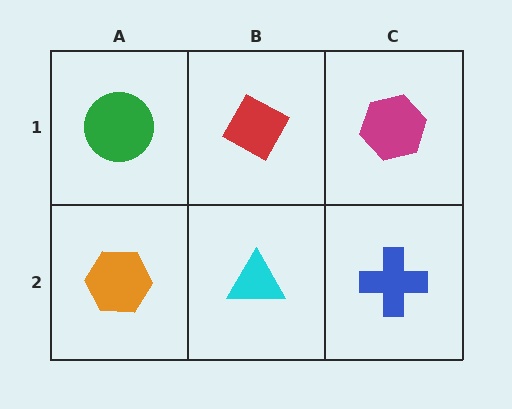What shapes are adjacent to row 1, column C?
A blue cross (row 2, column C), a red diamond (row 1, column B).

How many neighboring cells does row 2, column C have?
2.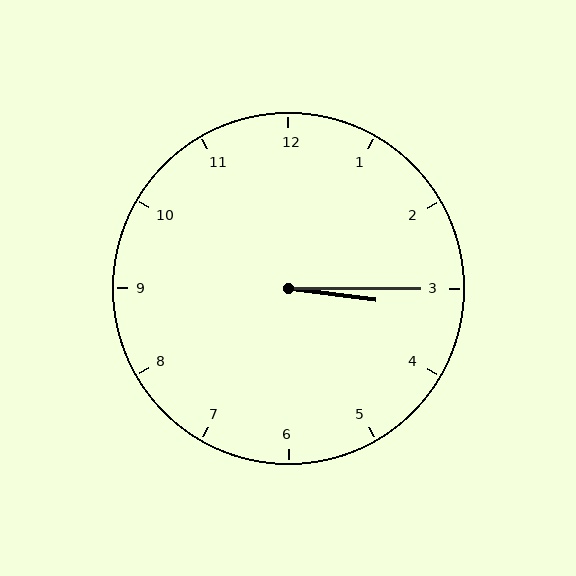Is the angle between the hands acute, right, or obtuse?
It is acute.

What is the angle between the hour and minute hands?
Approximately 8 degrees.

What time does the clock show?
3:15.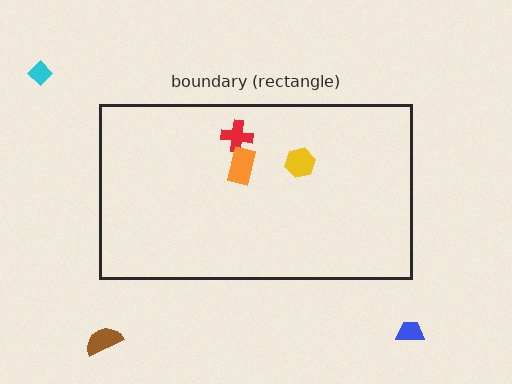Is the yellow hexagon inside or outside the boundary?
Inside.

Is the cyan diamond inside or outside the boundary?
Outside.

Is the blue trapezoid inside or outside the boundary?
Outside.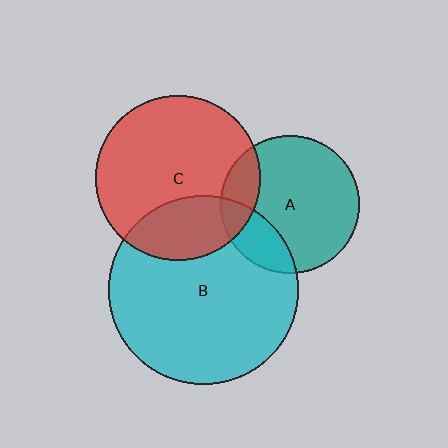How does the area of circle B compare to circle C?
Approximately 1.3 times.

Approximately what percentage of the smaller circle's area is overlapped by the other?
Approximately 20%.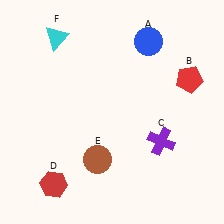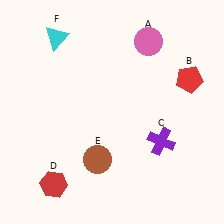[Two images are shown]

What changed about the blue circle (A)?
In Image 1, A is blue. In Image 2, it changed to pink.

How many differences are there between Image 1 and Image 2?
There is 1 difference between the two images.